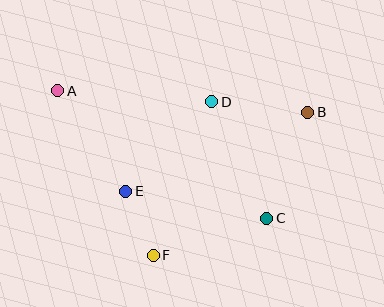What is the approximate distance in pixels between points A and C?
The distance between A and C is approximately 244 pixels.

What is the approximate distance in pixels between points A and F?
The distance between A and F is approximately 190 pixels.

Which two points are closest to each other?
Points E and F are closest to each other.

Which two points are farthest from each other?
Points A and B are farthest from each other.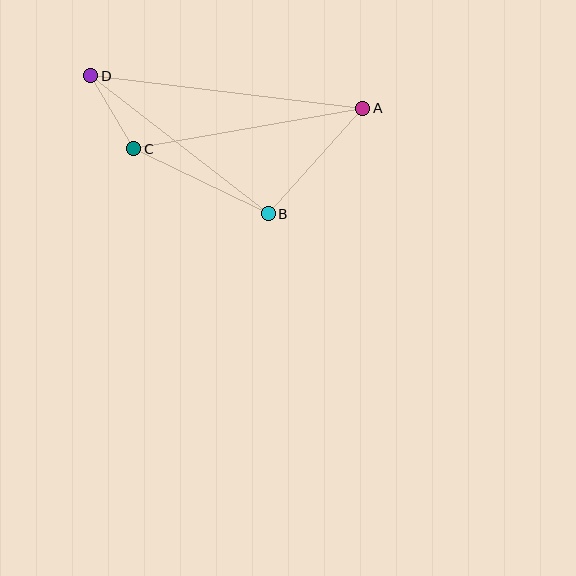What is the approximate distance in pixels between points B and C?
The distance between B and C is approximately 150 pixels.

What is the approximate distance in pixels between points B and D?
The distance between B and D is approximately 225 pixels.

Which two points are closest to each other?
Points C and D are closest to each other.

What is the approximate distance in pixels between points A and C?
The distance between A and C is approximately 233 pixels.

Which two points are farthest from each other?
Points A and D are farthest from each other.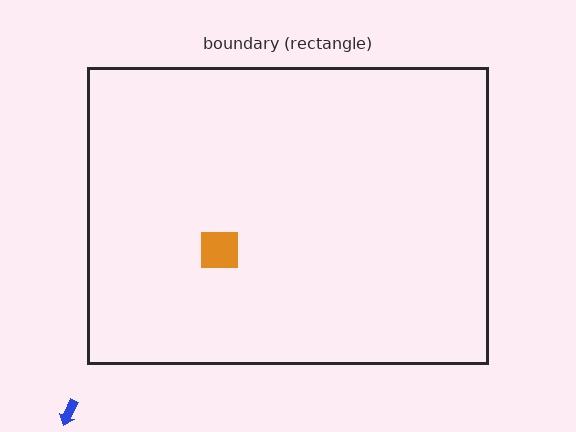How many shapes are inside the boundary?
1 inside, 1 outside.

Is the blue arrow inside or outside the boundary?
Outside.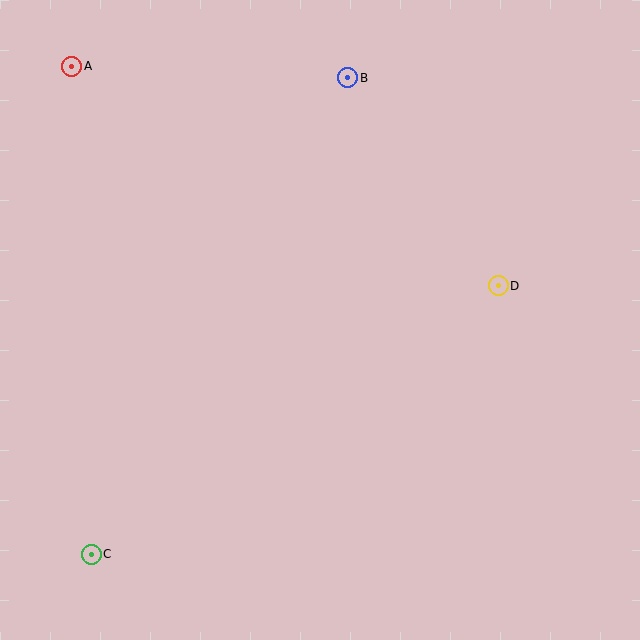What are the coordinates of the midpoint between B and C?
The midpoint between B and C is at (220, 316).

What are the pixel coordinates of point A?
Point A is at (72, 66).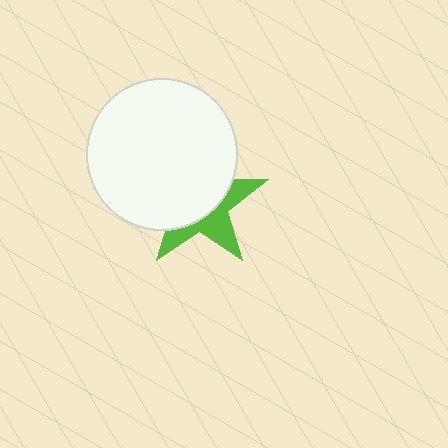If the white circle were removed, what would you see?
You would see the complete lime star.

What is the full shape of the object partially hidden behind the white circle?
The partially hidden object is a lime star.